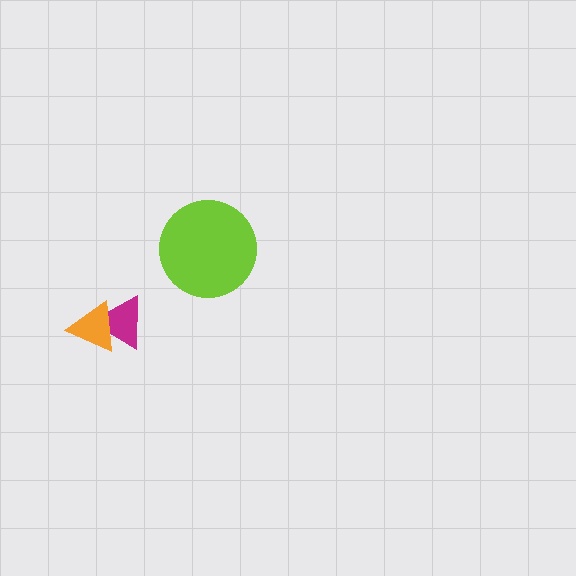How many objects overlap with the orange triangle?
1 object overlaps with the orange triangle.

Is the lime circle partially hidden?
No, no other shape covers it.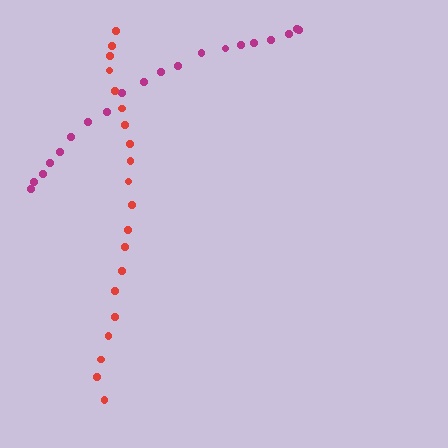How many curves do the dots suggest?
There are 2 distinct paths.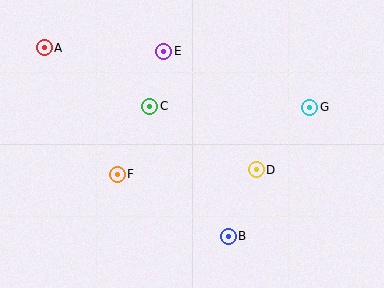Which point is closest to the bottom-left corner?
Point F is closest to the bottom-left corner.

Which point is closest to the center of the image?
Point C at (150, 106) is closest to the center.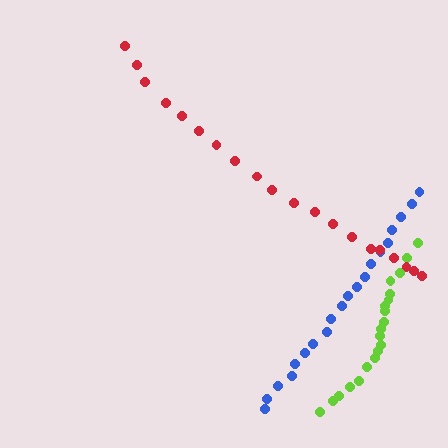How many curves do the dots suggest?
There are 3 distinct paths.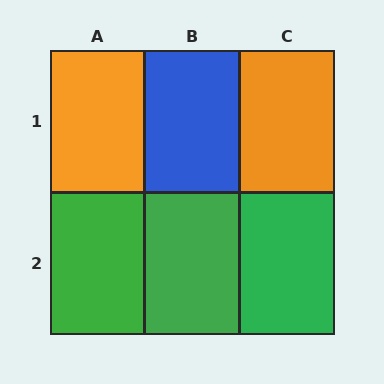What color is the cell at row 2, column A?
Green.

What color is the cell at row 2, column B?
Green.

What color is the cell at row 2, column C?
Green.